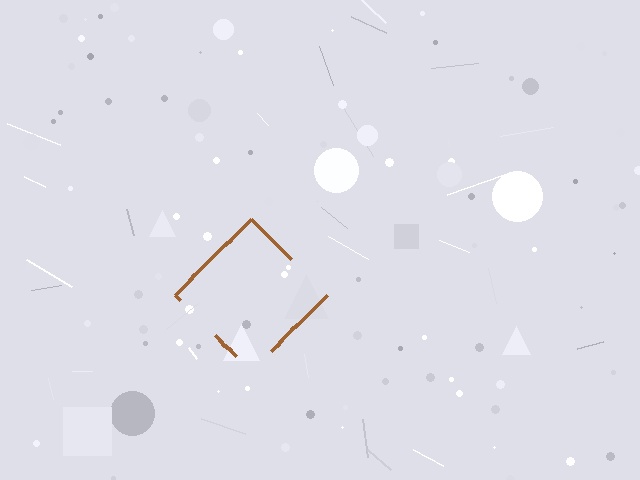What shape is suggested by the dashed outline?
The dashed outline suggests a diamond.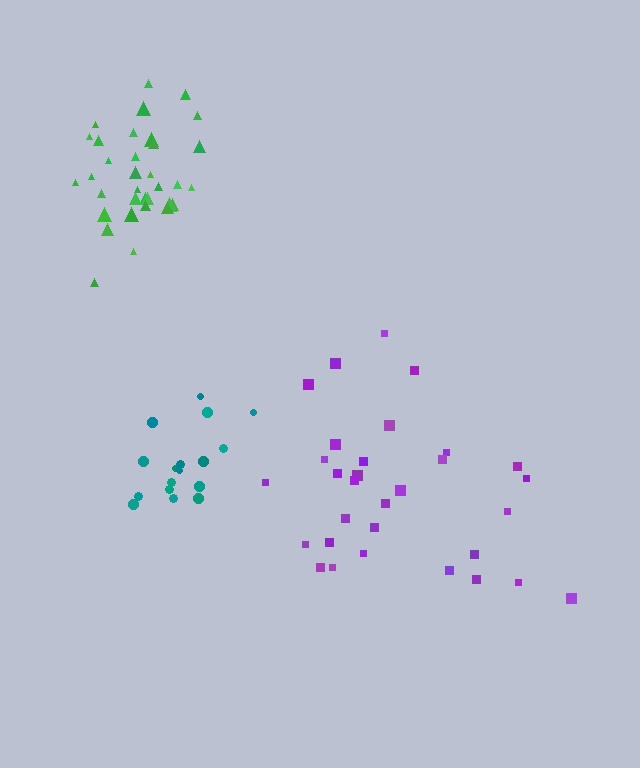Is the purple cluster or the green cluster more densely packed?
Green.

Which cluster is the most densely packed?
Green.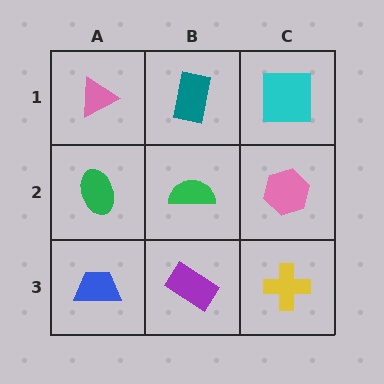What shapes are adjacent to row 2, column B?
A teal rectangle (row 1, column B), a purple rectangle (row 3, column B), a green ellipse (row 2, column A), a pink hexagon (row 2, column C).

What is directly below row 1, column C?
A pink hexagon.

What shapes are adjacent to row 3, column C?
A pink hexagon (row 2, column C), a purple rectangle (row 3, column B).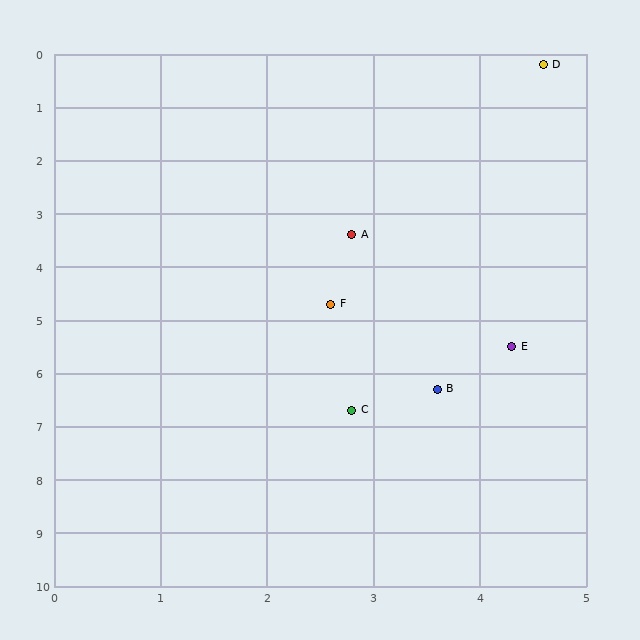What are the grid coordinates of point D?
Point D is at approximately (4.6, 0.2).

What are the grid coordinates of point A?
Point A is at approximately (2.8, 3.4).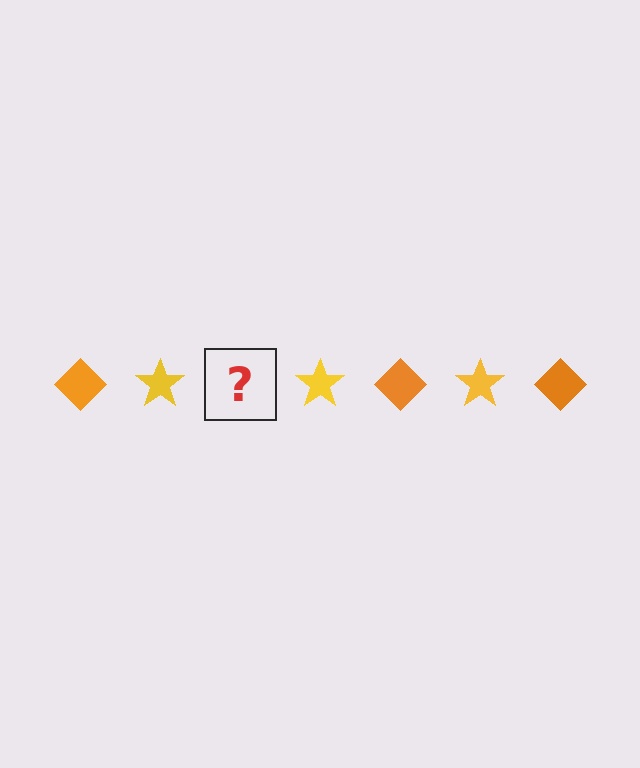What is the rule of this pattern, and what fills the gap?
The rule is that the pattern alternates between orange diamond and yellow star. The gap should be filled with an orange diamond.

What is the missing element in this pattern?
The missing element is an orange diamond.